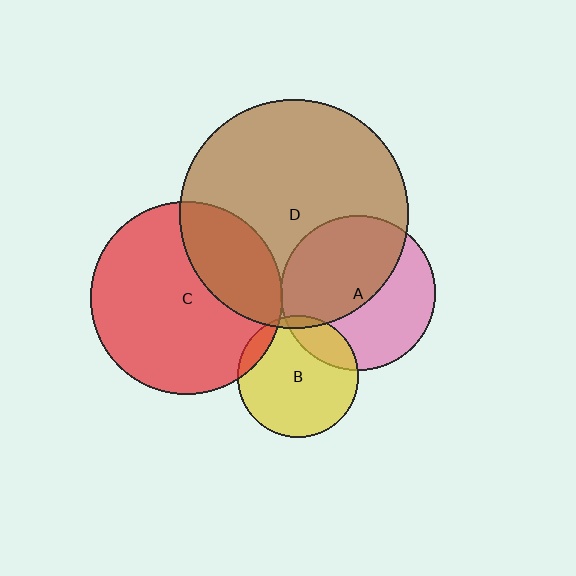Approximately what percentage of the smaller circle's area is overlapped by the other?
Approximately 50%.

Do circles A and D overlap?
Yes.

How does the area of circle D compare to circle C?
Approximately 1.4 times.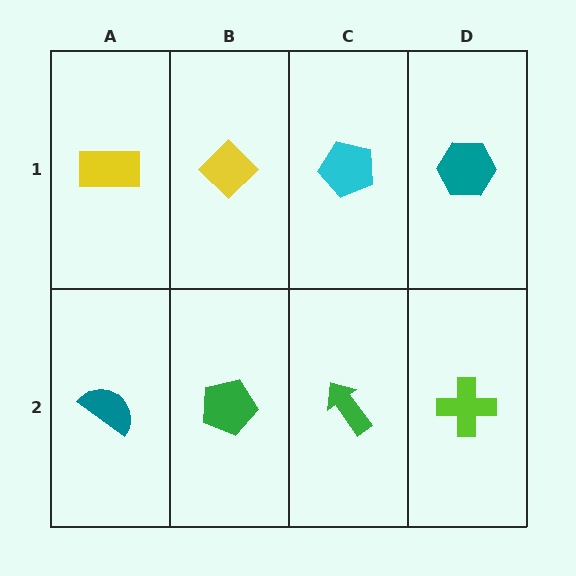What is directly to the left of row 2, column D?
A green arrow.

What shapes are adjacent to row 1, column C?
A green arrow (row 2, column C), a yellow diamond (row 1, column B), a teal hexagon (row 1, column D).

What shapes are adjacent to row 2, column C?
A cyan pentagon (row 1, column C), a green pentagon (row 2, column B), a lime cross (row 2, column D).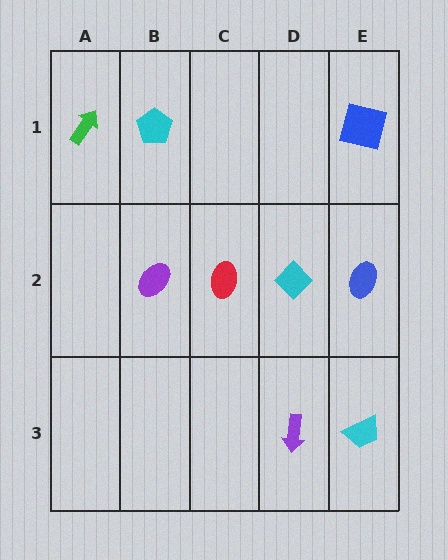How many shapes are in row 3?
2 shapes.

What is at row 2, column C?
A red ellipse.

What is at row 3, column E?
A cyan trapezoid.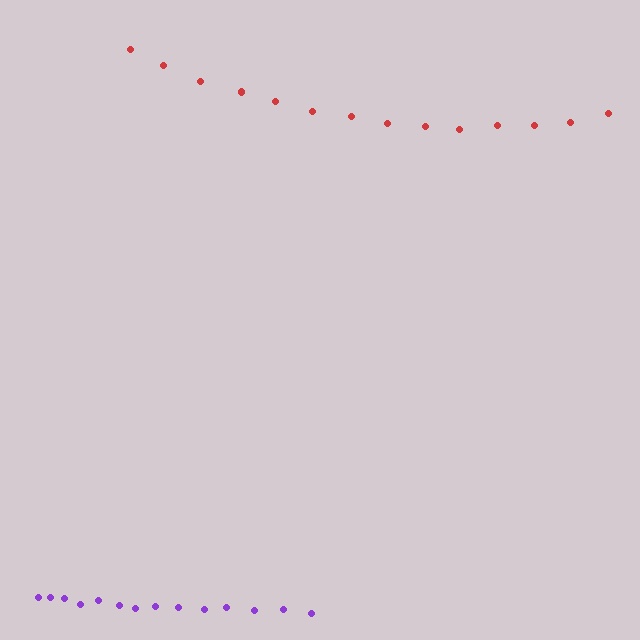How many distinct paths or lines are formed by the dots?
There are 2 distinct paths.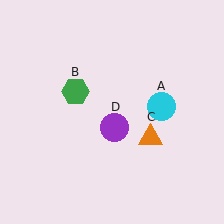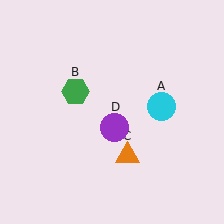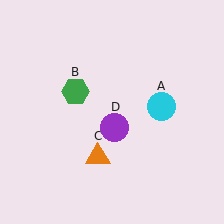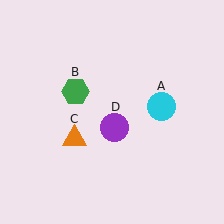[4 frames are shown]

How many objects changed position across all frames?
1 object changed position: orange triangle (object C).